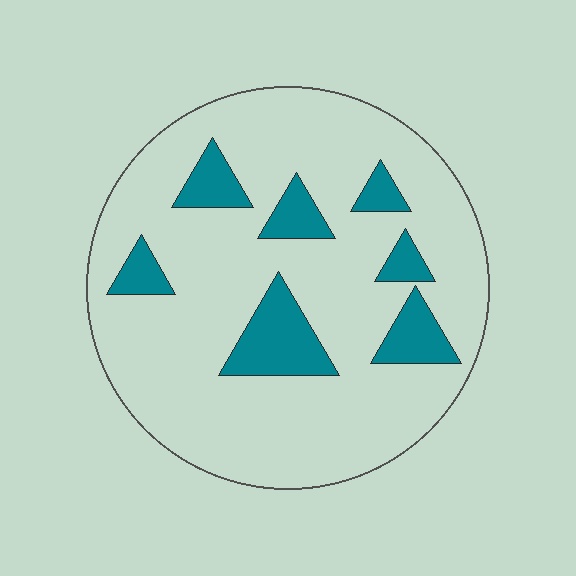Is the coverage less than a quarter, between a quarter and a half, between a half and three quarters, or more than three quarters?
Less than a quarter.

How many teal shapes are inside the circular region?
7.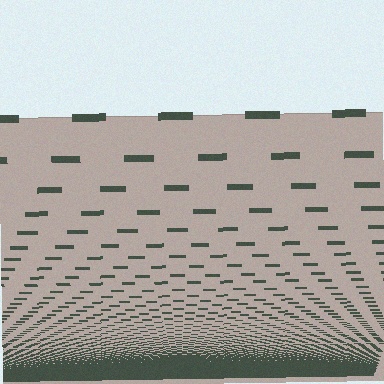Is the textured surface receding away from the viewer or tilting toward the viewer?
The surface appears to tilt toward the viewer. Texture elements get larger and sparser toward the top.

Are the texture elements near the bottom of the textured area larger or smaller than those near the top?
Smaller. The gradient is inverted — elements near the bottom are smaller and denser.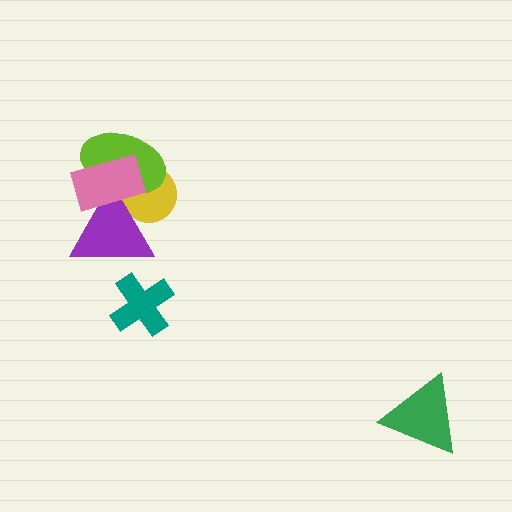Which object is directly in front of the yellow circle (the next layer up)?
The lime ellipse is directly in front of the yellow circle.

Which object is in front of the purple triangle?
The pink rectangle is in front of the purple triangle.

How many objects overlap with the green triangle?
0 objects overlap with the green triangle.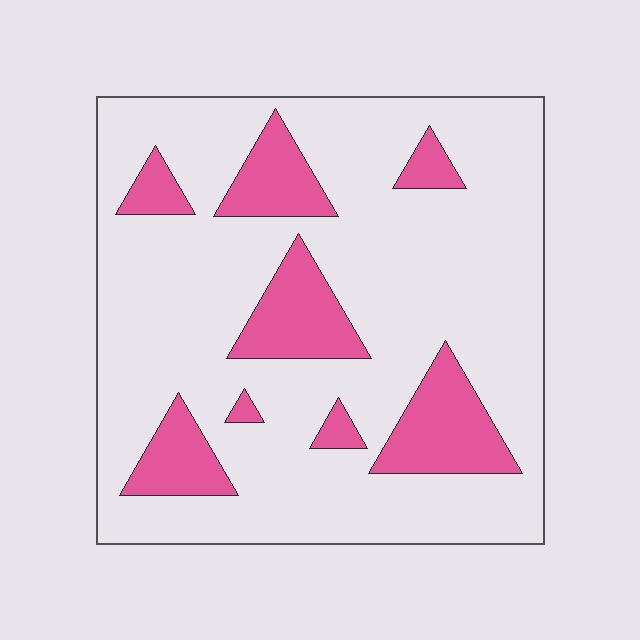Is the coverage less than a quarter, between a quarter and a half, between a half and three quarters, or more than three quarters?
Less than a quarter.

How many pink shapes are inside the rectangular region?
8.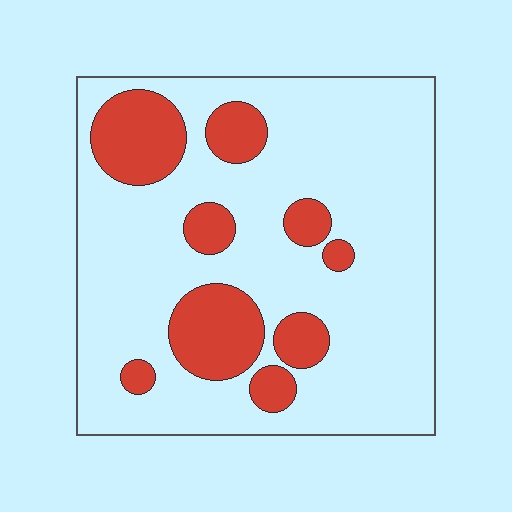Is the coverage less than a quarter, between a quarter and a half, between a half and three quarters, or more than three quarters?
Less than a quarter.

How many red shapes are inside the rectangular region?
9.